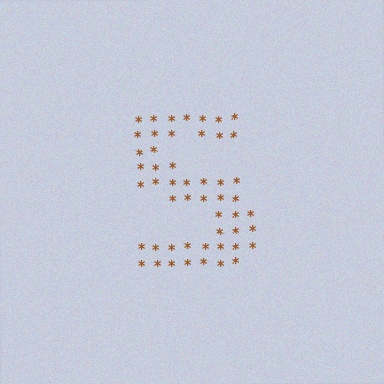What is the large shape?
The large shape is the letter S.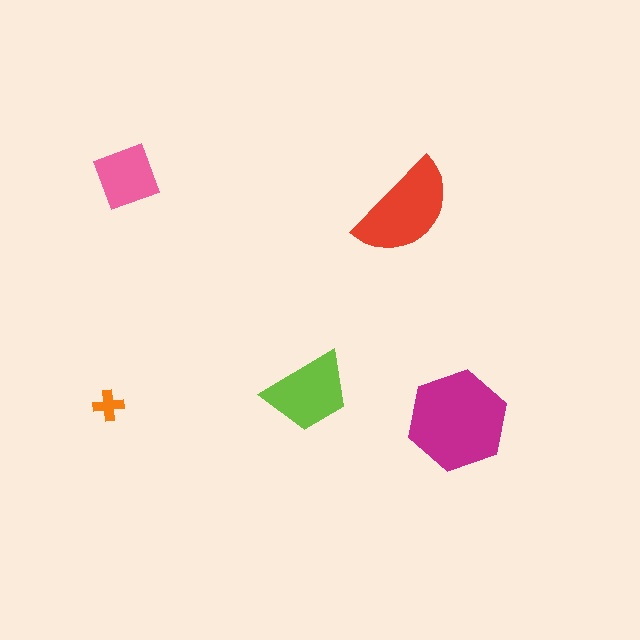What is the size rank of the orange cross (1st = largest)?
5th.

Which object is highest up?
The pink square is topmost.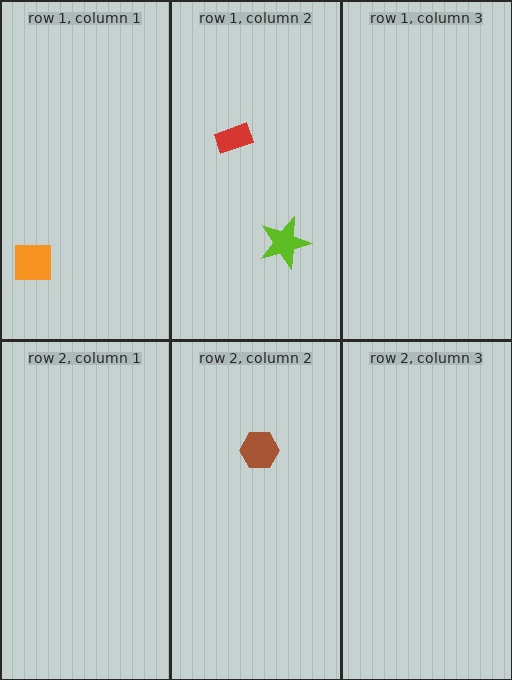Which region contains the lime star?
The row 1, column 2 region.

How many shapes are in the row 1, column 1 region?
1.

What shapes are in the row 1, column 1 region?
The orange square.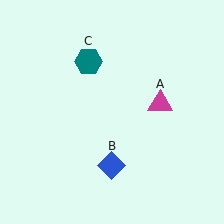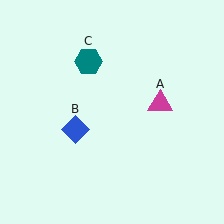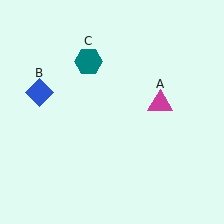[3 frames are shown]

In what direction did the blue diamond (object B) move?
The blue diamond (object B) moved up and to the left.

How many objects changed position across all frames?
1 object changed position: blue diamond (object B).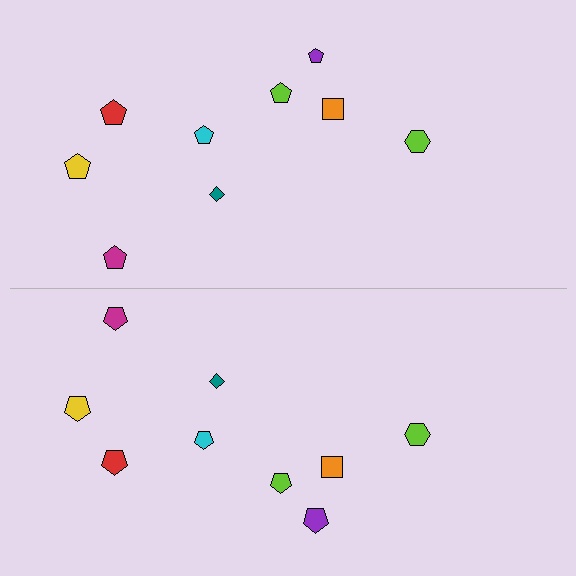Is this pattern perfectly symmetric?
No, the pattern is not perfectly symmetric. The purple pentagon on the bottom side has a different size than its mirror counterpart.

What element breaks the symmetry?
The purple pentagon on the bottom side has a different size than its mirror counterpart.